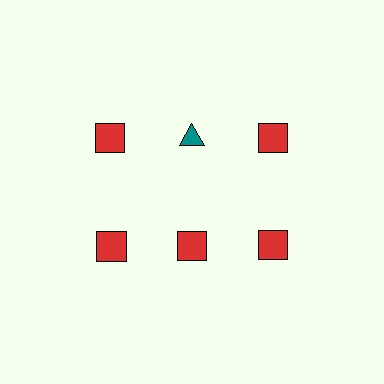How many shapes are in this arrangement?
There are 6 shapes arranged in a grid pattern.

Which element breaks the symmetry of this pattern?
The teal triangle in the top row, second from left column breaks the symmetry. All other shapes are red squares.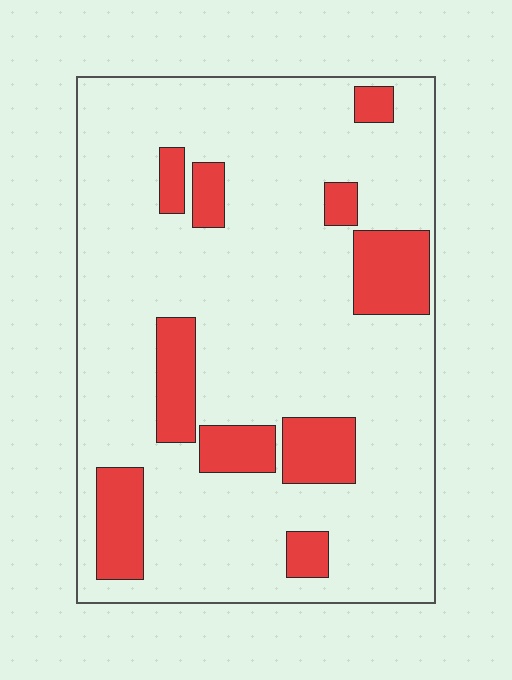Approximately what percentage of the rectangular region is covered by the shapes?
Approximately 20%.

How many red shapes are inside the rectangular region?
10.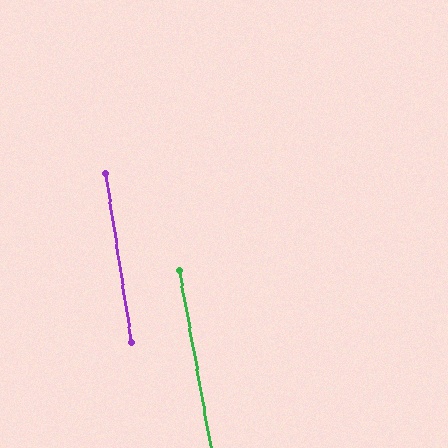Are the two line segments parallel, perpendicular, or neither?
Parallel — their directions differ by only 1.8°.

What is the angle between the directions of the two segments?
Approximately 2 degrees.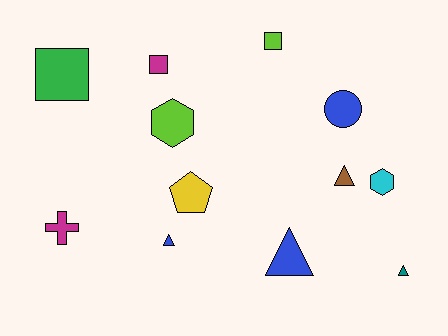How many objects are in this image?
There are 12 objects.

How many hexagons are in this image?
There are 2 hexagons.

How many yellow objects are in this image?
There is 1 yellow object.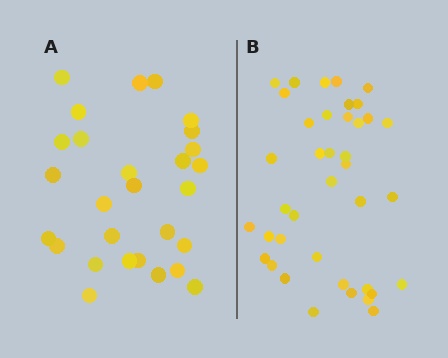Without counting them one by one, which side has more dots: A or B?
Region B (the right region) has more dots.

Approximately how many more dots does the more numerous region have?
Region B has roughly 12 or so more dots than region A.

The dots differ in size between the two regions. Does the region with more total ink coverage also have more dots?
No. Region A has more total ink coverage because its dots are larger, but region B actually contains more individual dots. Total area can be misleading — the number of items is what matters here.